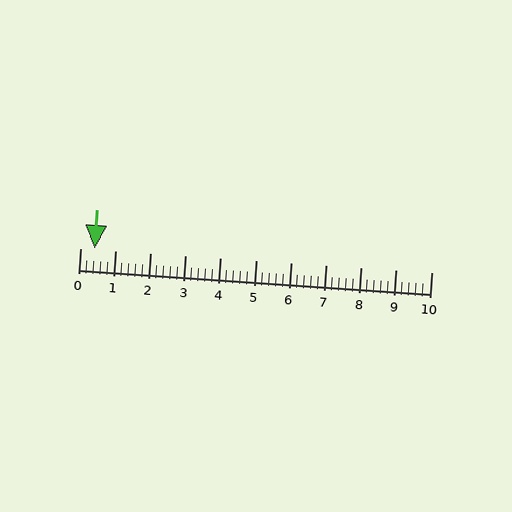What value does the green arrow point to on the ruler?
The green arrow points to approximately 0.4.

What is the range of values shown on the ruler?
The ruler shows values from 0 to 10.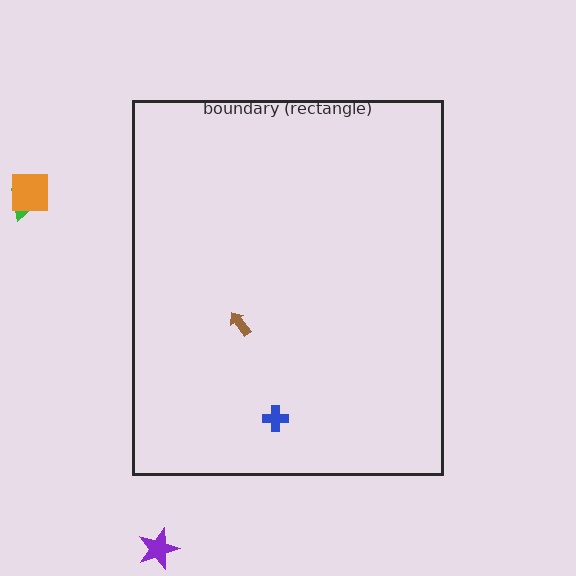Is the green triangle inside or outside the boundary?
Outside.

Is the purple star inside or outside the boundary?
Outside.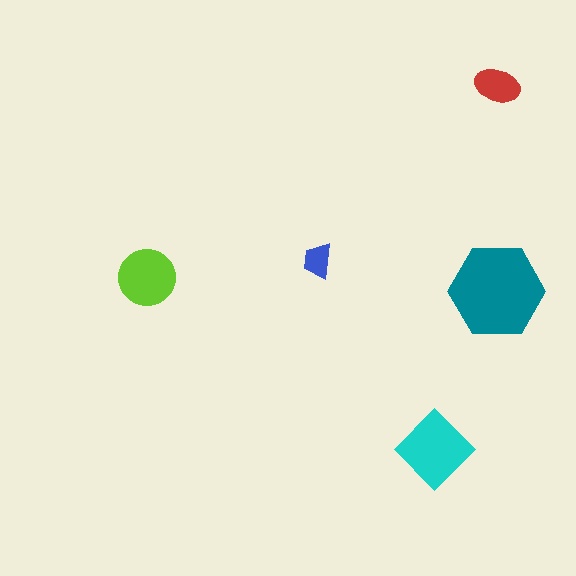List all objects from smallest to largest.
The blue trapezoid, the red ellipse, the lime circle, the cyan diamond, the teal hexagon.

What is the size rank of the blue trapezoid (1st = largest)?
5th.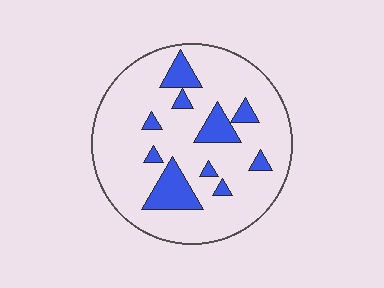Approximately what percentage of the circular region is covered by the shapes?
Approximately 15%.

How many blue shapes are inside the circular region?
10.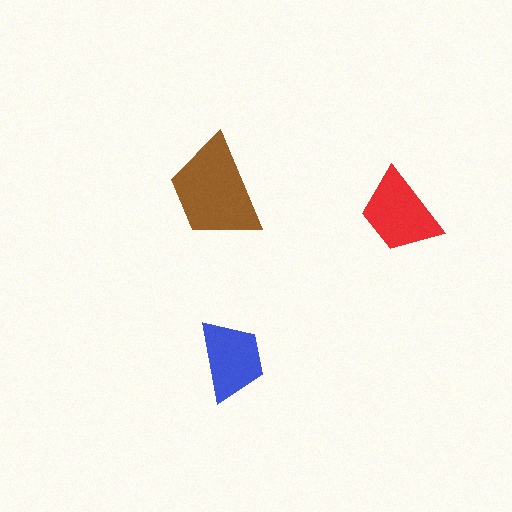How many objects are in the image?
There are 3 objects in the image.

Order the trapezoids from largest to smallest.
the brown one, the red one, the blue one.